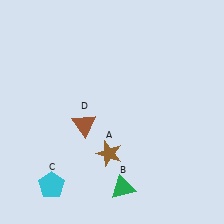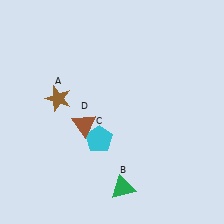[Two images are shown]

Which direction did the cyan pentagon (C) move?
The cyan pentagon (C) moved right.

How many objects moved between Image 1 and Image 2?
2 objects moved between the two images.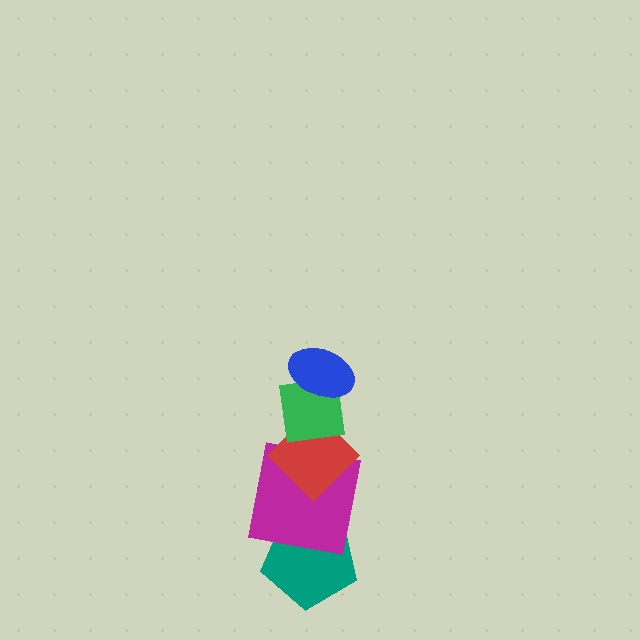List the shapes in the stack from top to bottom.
From top to bottom: the blue ellipse, the green square, the red diamond, the magenta square, the teal pentagon.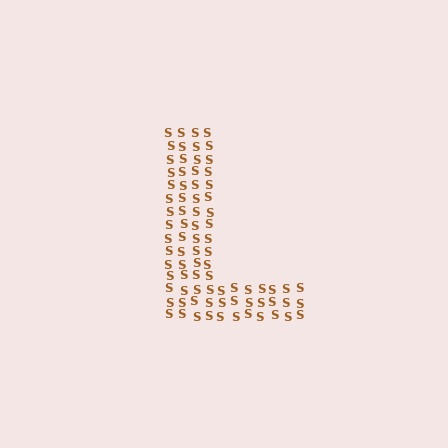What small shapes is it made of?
It is made of small letter S's.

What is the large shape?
The large shape is the letter L.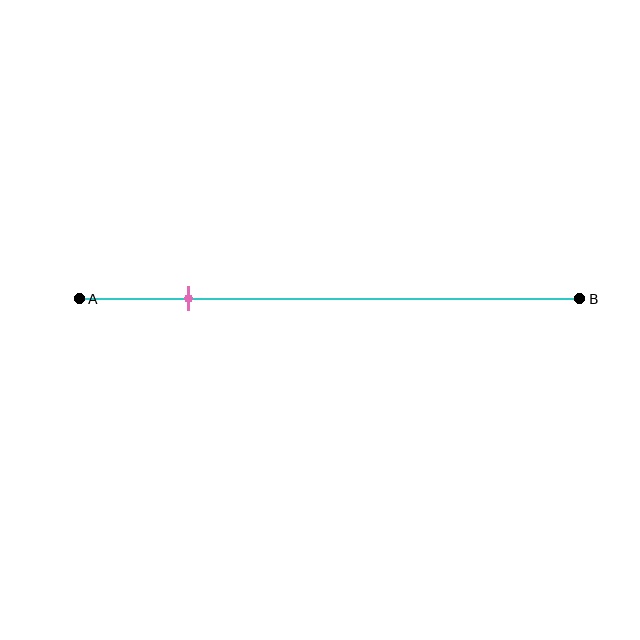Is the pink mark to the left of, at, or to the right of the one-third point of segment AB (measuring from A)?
The pink mark is to the left of the one-third point of segment AB.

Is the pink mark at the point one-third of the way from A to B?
No, the mark is at about 20% from A, not at the 33% one-third point.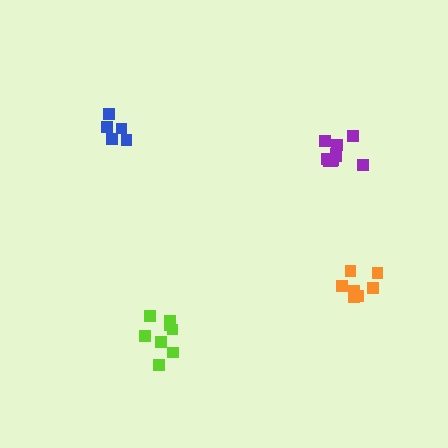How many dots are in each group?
Group 1: 7 dots, Group 2: 5 dots, Group 3: 10 dots, Group 4: 8 dots (30 total).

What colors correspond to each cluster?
The clusters are colored: orange, blue, purple, lime.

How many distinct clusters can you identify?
There are 4 distinct clusters.